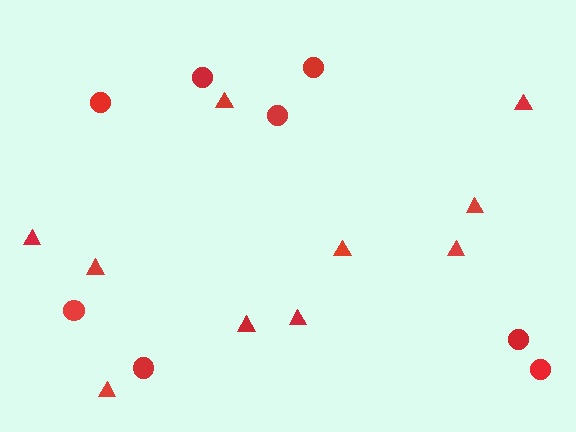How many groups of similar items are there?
There are 2 groups: one group of circles (8) and one group of triangles (10).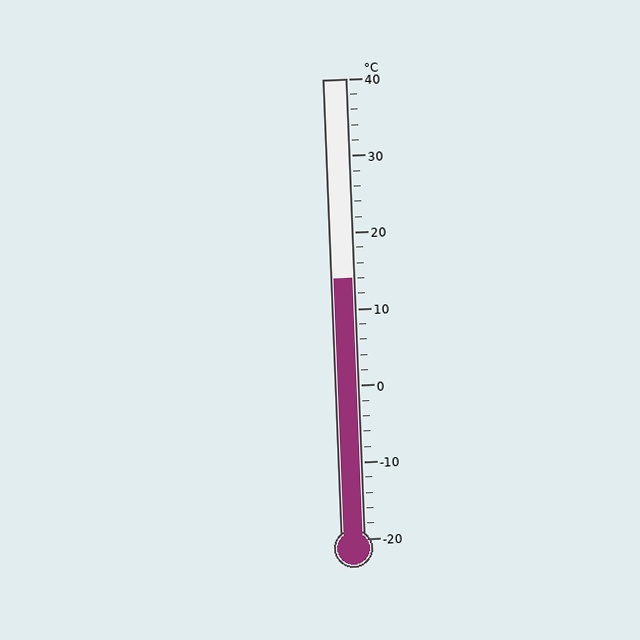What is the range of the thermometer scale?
The thermometer scale ranges from -20°C to 40°C.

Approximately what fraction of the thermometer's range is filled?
The thermometer is filled to approximately 55% of its range.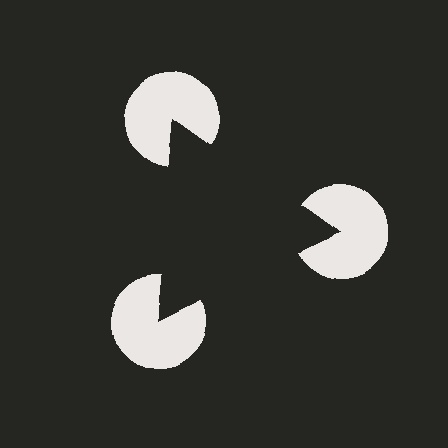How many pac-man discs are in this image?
There are 3 — one at each vertex of the illusory triangle.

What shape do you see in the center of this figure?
An illusory triangle — its edges are inferred from the aligned wedge cuts in the pac-man discs, not physically drawn.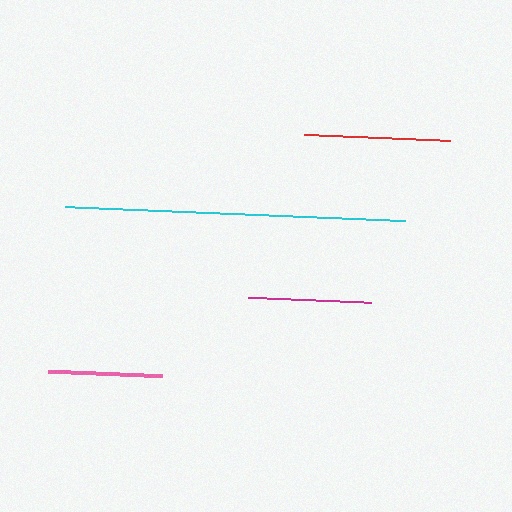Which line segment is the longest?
The cyan line is the longest at approximately 340 pixels.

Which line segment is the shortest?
The pink line is the shortest at approximately 114 pixels.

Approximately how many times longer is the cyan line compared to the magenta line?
The cyan line is approximately 2.8 times the length of the magenta line.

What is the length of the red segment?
The red segment is approximately 146 pixels long.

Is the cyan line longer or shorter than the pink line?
The cyan line is longer than the pink line.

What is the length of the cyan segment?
The cyan segment is approximately 340 pixels long.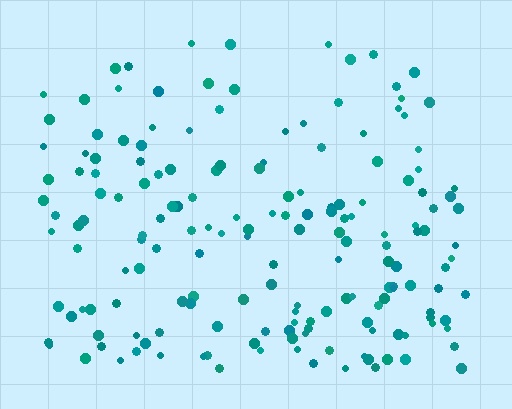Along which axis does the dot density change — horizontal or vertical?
Vertical.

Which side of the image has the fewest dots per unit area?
The top.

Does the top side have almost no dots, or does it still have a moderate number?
Still a moderate number, just noticeably fewer than the bottom.